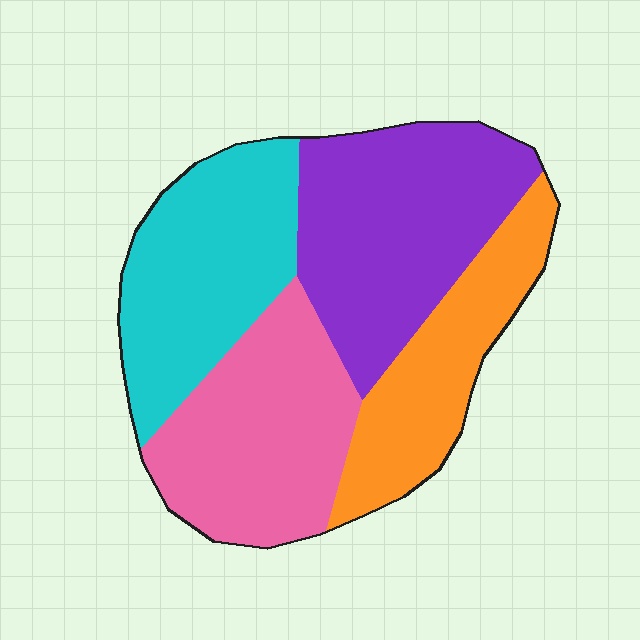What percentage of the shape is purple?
Purple takes up about one third (1/3) of the shape.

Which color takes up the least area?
Orange, at roughly 20%.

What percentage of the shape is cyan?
Cyan takes up about one quarter (1/4) of the shape.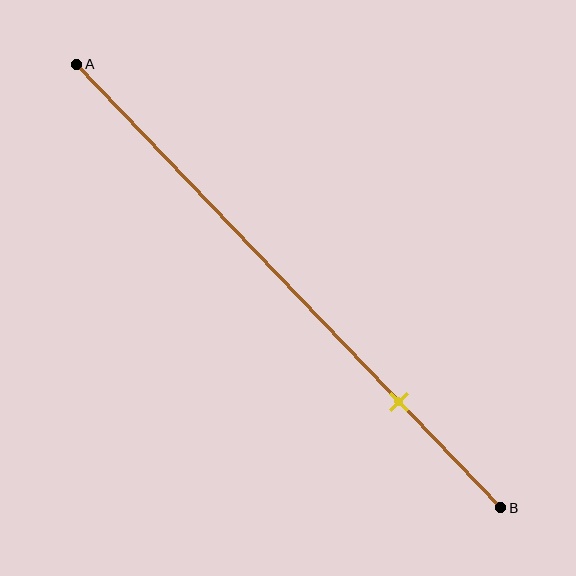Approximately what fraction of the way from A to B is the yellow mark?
The yellow mark is approximately 75% of the way from A to B.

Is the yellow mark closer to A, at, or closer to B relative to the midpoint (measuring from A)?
The yellow mark is closer to point B than the midpoint of segment AB.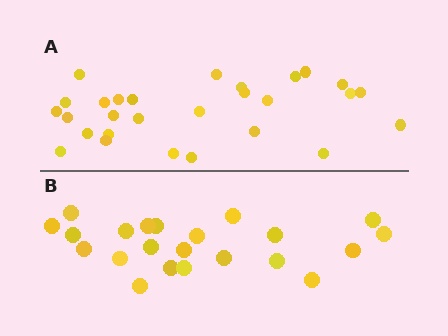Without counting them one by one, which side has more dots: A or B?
Region A (the top region) has more dots.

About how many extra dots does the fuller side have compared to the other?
Region A has about 6 more dots than region B.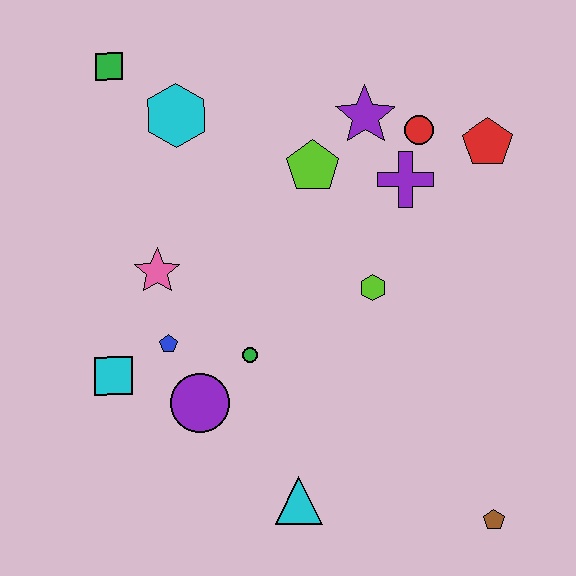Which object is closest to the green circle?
The purple circle is closest to the green circle.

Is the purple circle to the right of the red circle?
No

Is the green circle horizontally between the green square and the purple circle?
No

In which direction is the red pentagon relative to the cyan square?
The red pentagon is to the right of the cyan square.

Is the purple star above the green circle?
Yes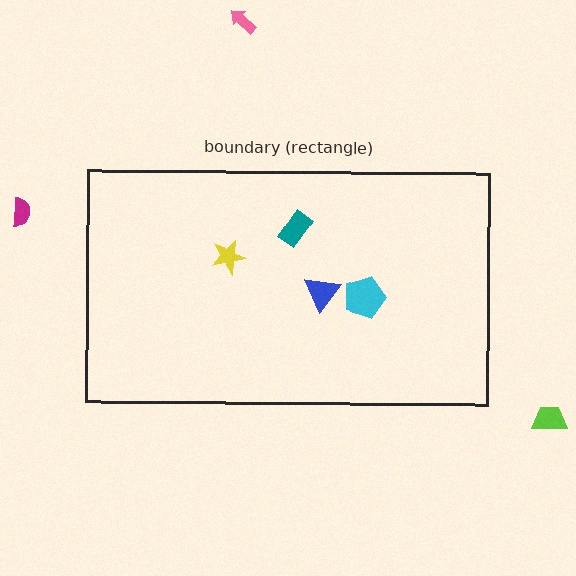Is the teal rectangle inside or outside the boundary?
Inside.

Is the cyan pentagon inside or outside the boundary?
Inside.